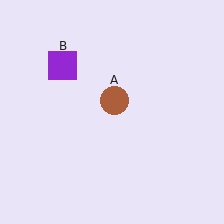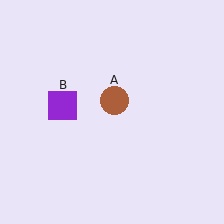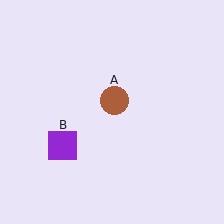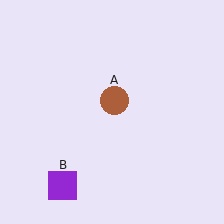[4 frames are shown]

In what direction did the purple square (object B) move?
The purple square (object B) moved down.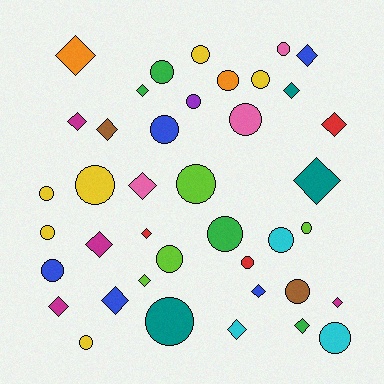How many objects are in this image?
There are 40 objects.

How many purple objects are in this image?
There is 1 purple object.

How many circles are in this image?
There are 22 circles.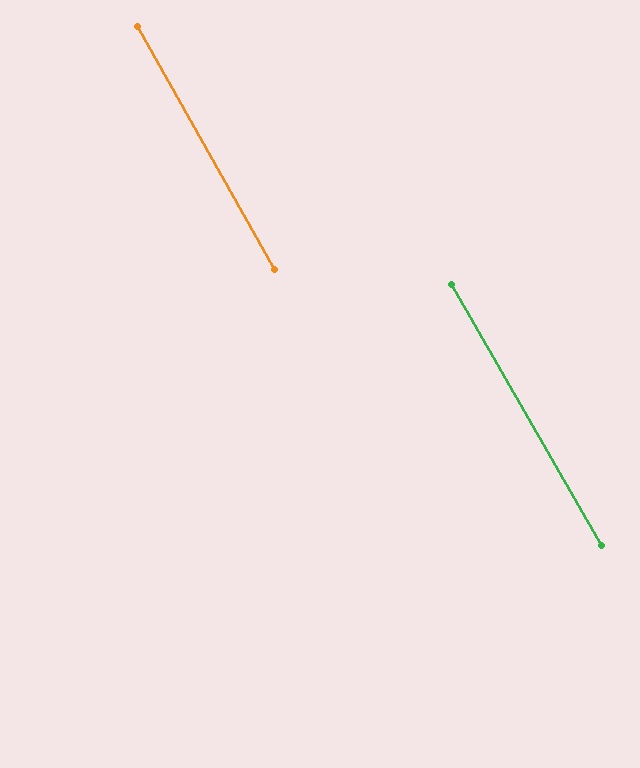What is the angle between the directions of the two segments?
Approximately 1 degree.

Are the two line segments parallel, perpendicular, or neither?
Parallel — their directions differ by only 0.6°.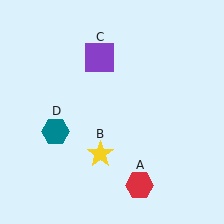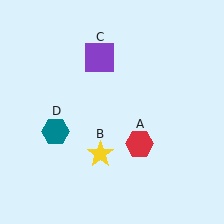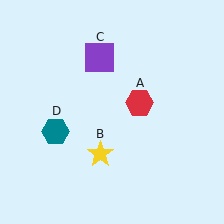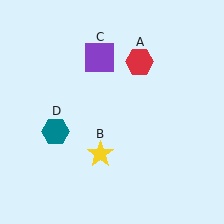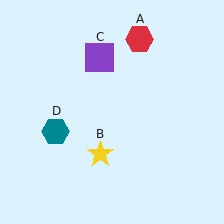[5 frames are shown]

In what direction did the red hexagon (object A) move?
The red hexagon (object A) moved up.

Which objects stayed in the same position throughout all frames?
Yellow star (object B) and purple square (object C) and teal hexagon (object D) remained stationary.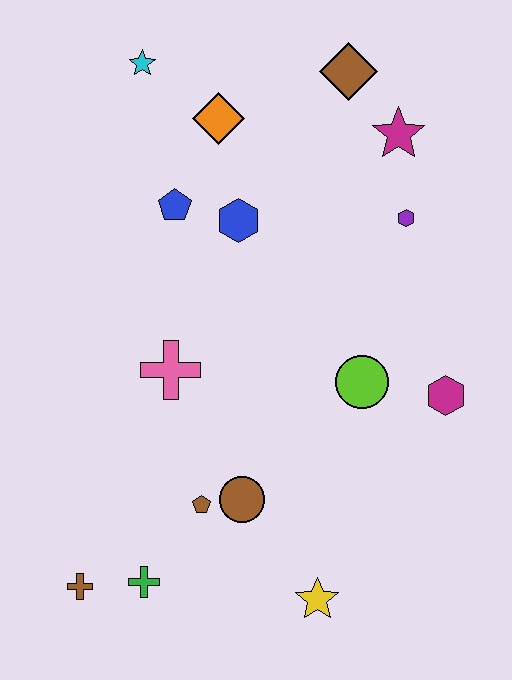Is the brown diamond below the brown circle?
No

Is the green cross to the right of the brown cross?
Yes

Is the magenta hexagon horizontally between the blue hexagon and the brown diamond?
No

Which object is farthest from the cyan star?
The yellow star is farthest from the cyan star.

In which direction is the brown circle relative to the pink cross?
The brown circle is below the pink cross.